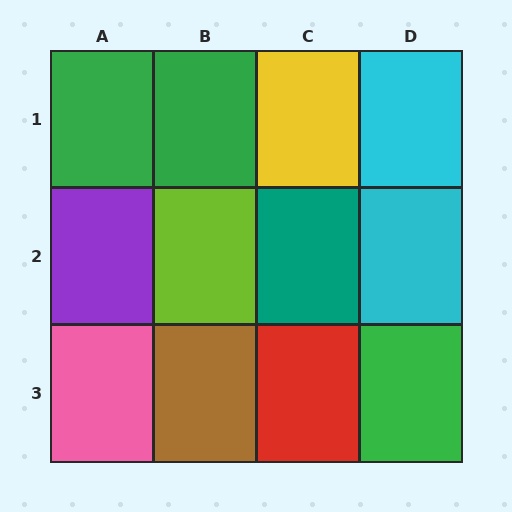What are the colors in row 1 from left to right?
Green, green, yellow, cyan.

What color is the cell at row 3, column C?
Red.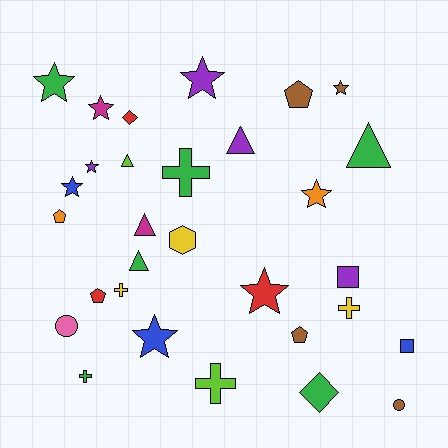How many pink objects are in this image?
There is 1 pink object.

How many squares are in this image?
There are 2 squares.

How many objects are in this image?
There are 30 objects.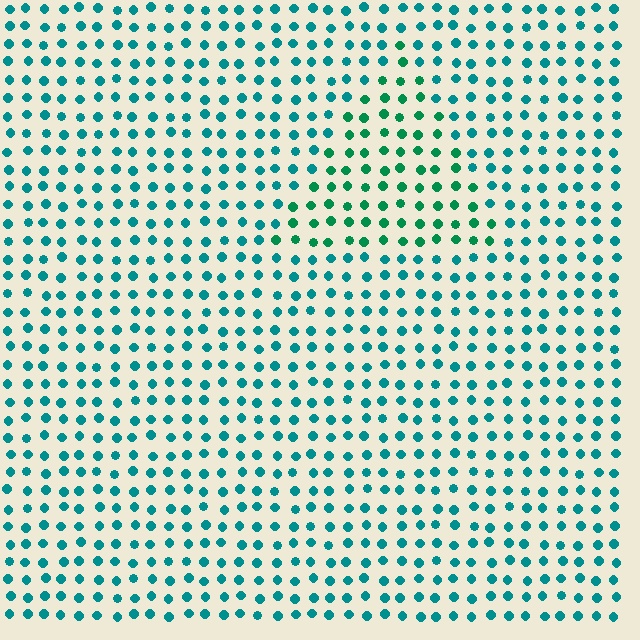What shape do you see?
I see a triangle.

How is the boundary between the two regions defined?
The boundary is defined purely by a slight shift in hue (about 28 degrees). Spacing, size, and orientation are identical on both sides.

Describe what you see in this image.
The image is filled with small teal elements in a uniform arrangement. A triangle-shaped region is visible where the elements are tinted to a slightly different hue, forming a subtle color boundary.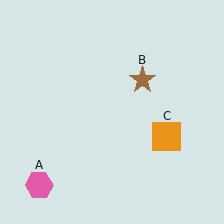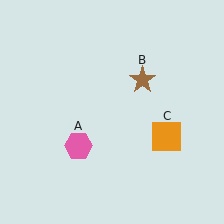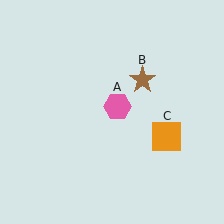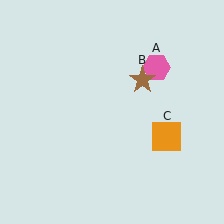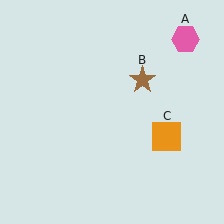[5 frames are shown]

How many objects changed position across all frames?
1 object changed position: pink hexagon (object A).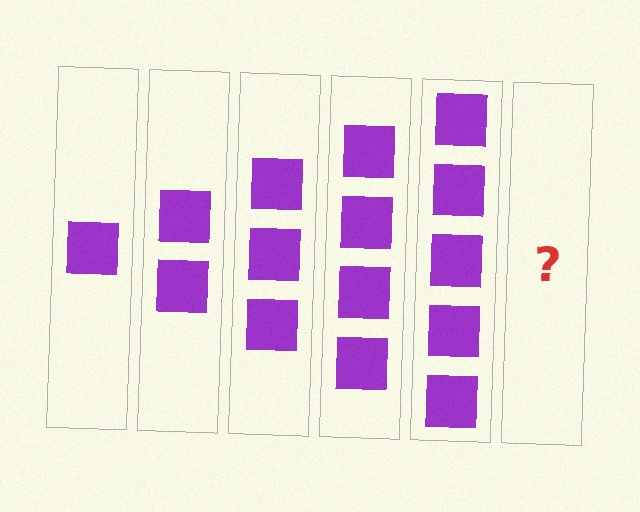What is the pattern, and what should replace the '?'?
The pattern is that each step adds one more square. The '?' should be 6 squares.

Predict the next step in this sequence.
The next step is 6 squares.